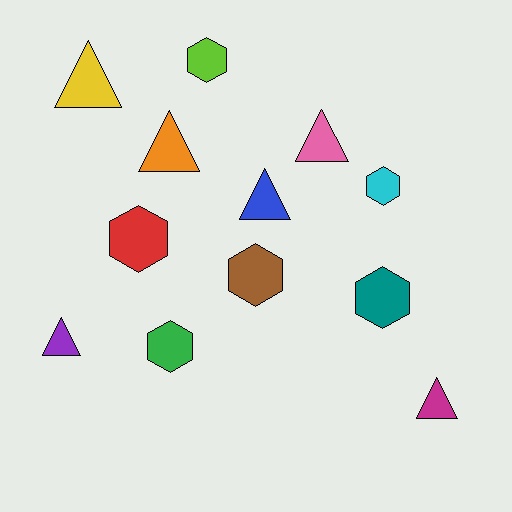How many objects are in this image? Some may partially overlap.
There are 12 objects.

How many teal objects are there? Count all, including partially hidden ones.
There is 1 teal object.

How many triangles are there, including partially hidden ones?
There are 6 triangles.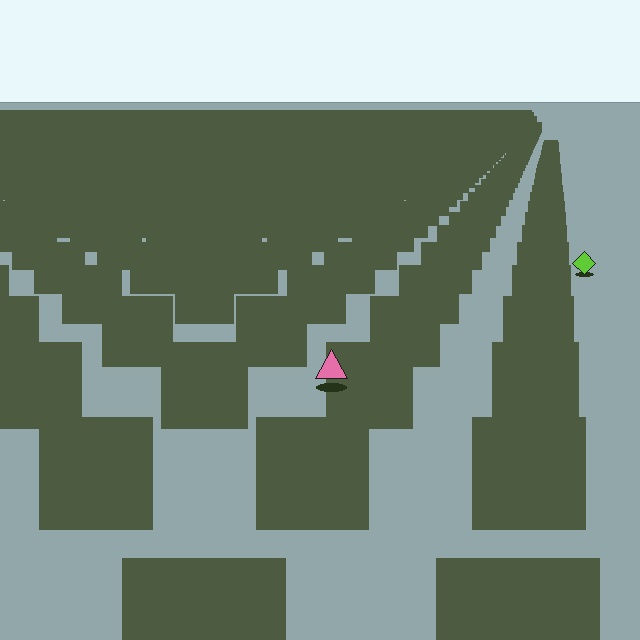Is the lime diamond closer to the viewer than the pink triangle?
No. The pink triangle is closer — you can tell from the texture gradient: the ground texture is coarser near it.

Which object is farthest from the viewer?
The lime diamond is farthest from the viewer. It appears smaller and the ground texture around it is denser.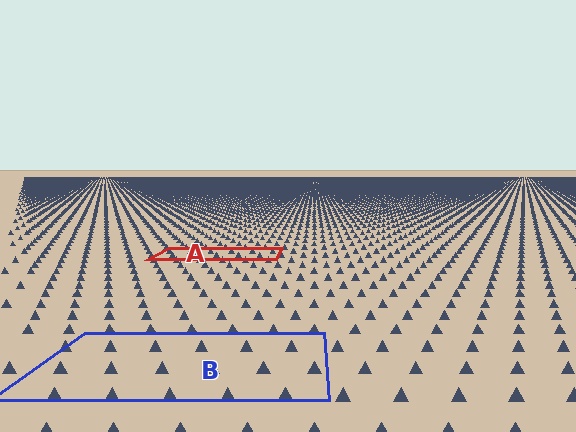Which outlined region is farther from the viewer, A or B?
Region A is farther from the viewer — the texture elements inside it appear smaller and more densely packed.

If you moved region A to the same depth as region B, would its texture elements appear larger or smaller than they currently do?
They would appear larger. At a closer depth, the same texture elements are projected at a bigger on-screen size.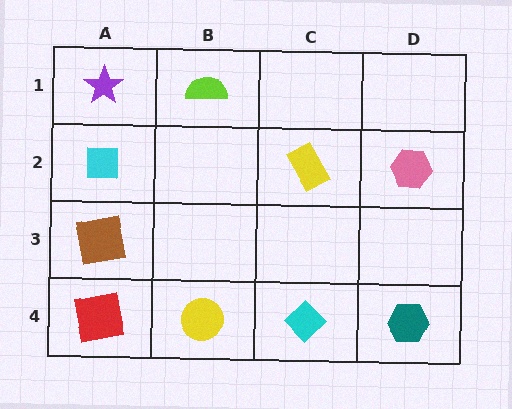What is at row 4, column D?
A teal hexagon.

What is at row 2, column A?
A cyan square.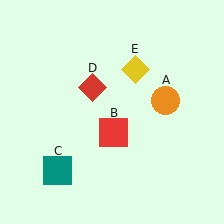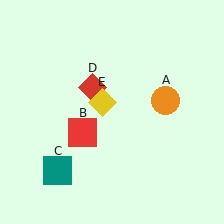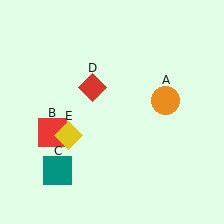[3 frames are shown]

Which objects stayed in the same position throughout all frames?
Orange circle (object A) and teal square (object C) and red diamond (object D) remained stationary.